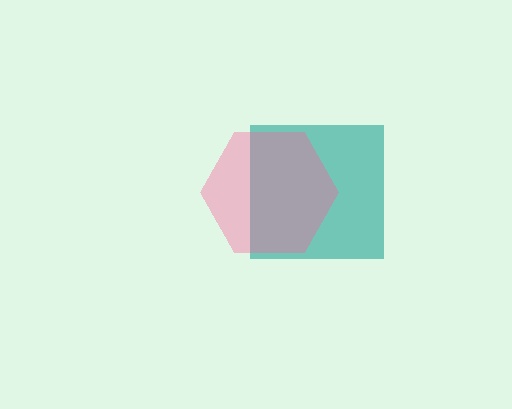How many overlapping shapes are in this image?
There are 2 overlapping shapes in the image.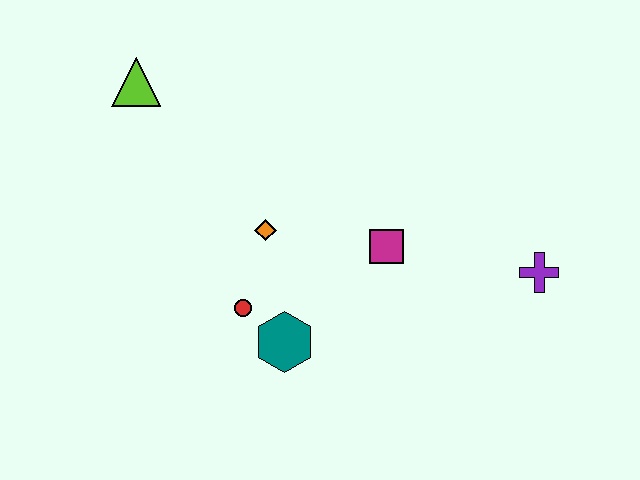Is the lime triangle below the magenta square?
No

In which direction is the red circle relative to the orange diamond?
The red circle is below the orange diamond.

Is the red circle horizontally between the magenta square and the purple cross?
No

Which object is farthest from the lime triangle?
The purple cross is farthest from the lime triangle.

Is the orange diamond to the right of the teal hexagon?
No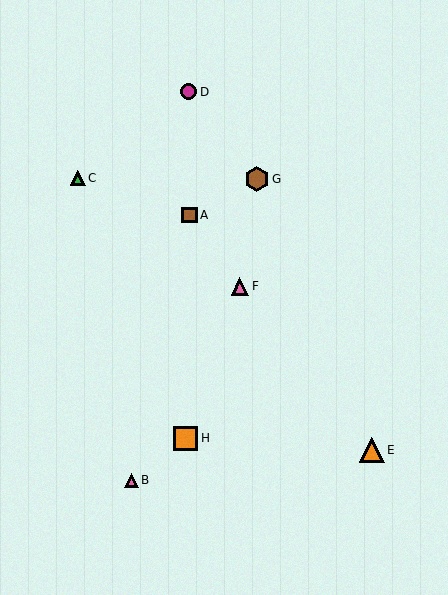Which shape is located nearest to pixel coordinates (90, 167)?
The green triangle (labeled C) at (78, 178) is nearest to that location.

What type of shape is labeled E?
Shape E is an orange triangle.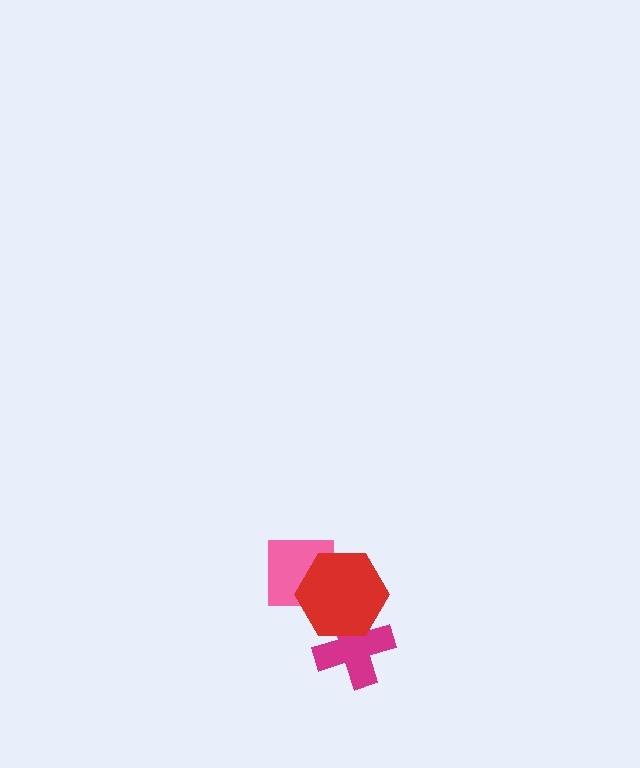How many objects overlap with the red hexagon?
2 objects overlap with the red hexagon.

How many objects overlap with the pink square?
1 object overlaps with the pink square.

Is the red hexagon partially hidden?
No, no other shape covers it.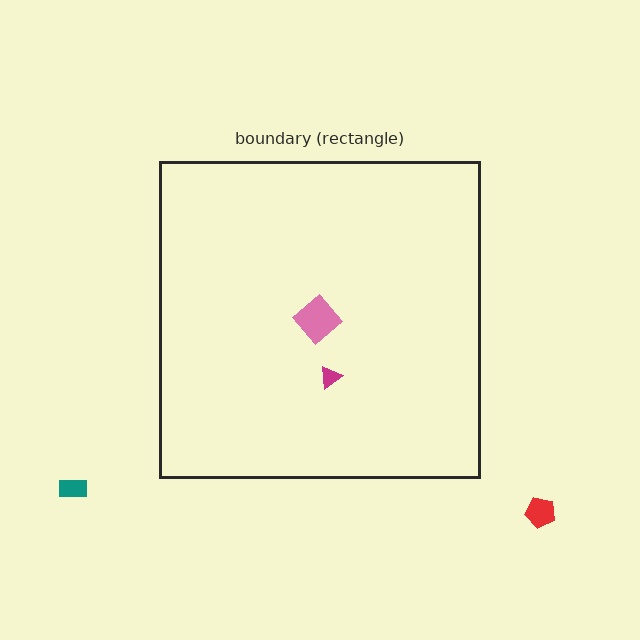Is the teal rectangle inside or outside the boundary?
Outside.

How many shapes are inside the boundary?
2 inside, 2 outside.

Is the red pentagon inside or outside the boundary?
Outside.